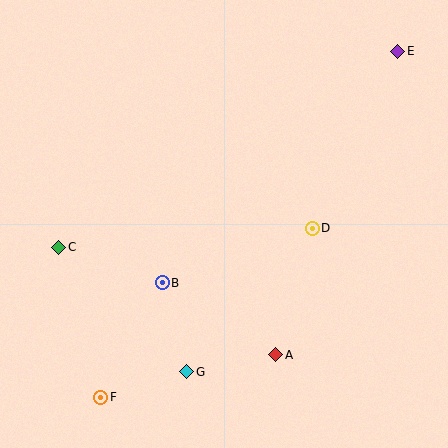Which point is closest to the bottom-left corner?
Point F is closest to the bottom-left corner.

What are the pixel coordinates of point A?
Point A is at (276, 355).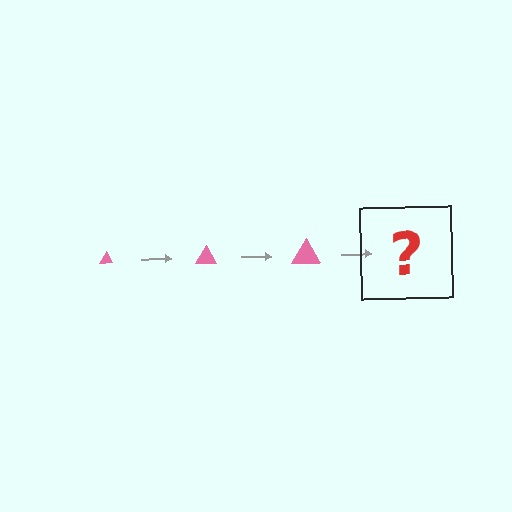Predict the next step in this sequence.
The next step is a pink triangle, larger than the previous one.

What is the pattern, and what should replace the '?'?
The pattern is that the triangle gets progressively larger each step. The '?' should be a pink triangle, larger than the previous one.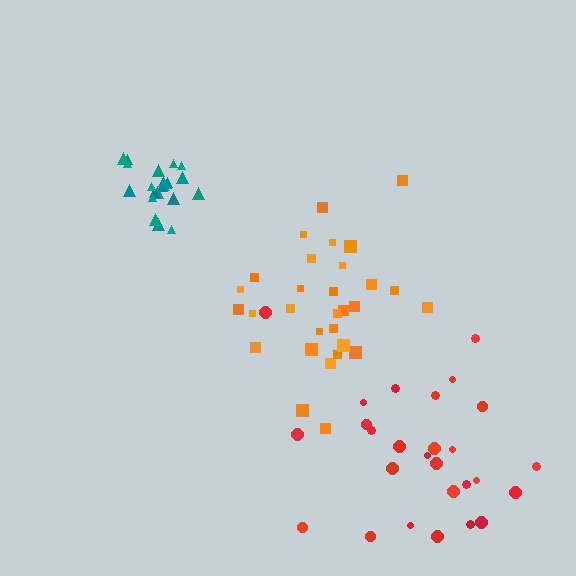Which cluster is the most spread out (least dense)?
Red.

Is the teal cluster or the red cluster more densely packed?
Teal.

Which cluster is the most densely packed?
Teal.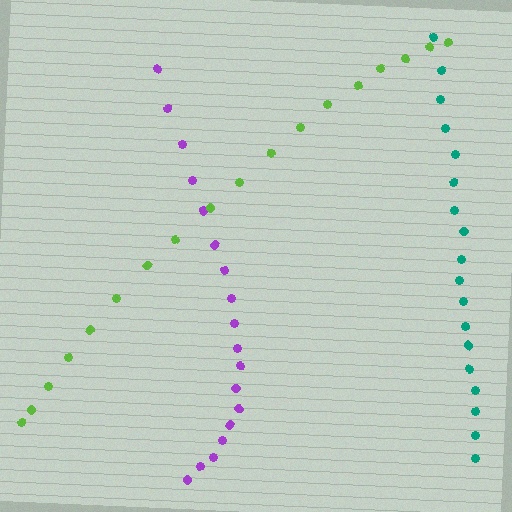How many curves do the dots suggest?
There are 3 distinct paths.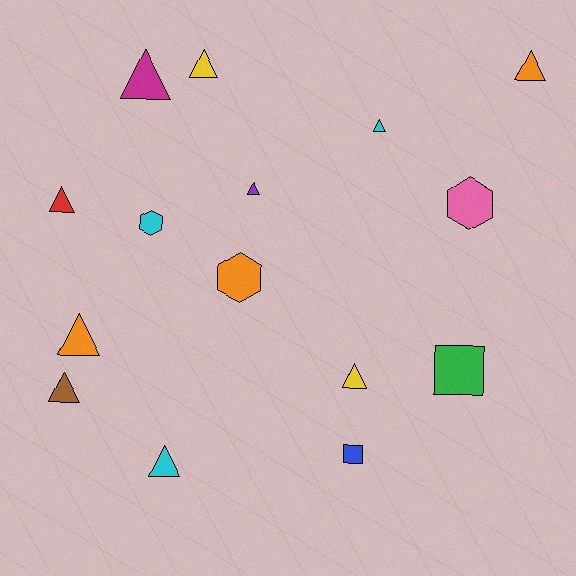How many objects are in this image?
There are 15 objects.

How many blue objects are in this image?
There is 1 blue object.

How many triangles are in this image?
There are 10 triangles.